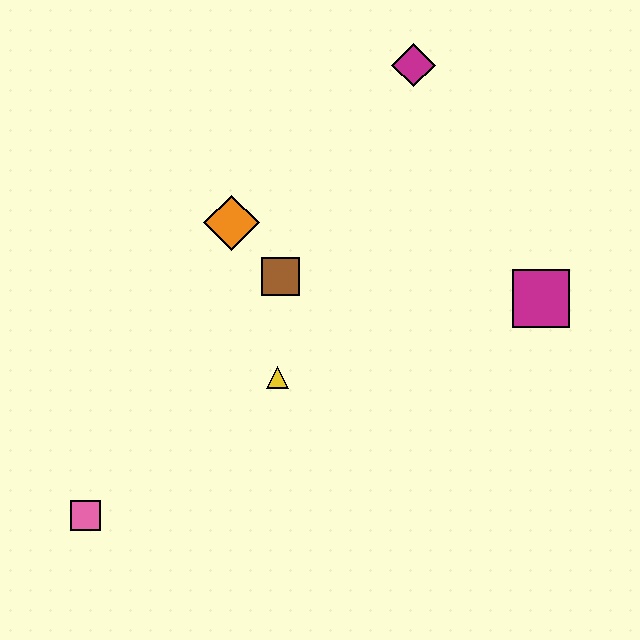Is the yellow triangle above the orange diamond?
No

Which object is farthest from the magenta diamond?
The pink square is farthest from the magenta diamond.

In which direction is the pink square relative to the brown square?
The pink square is below the brown square.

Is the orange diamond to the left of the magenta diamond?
Yes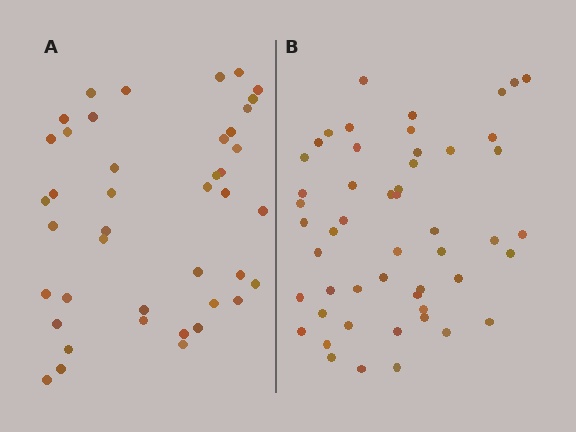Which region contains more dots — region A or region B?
Region B (the right region) has more dots.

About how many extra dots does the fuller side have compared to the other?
Region B has roughly 8 or so more dots than region A.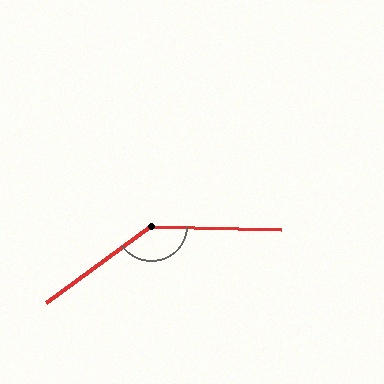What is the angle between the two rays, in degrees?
Approximately 142 degrees.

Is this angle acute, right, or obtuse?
It is obtuse.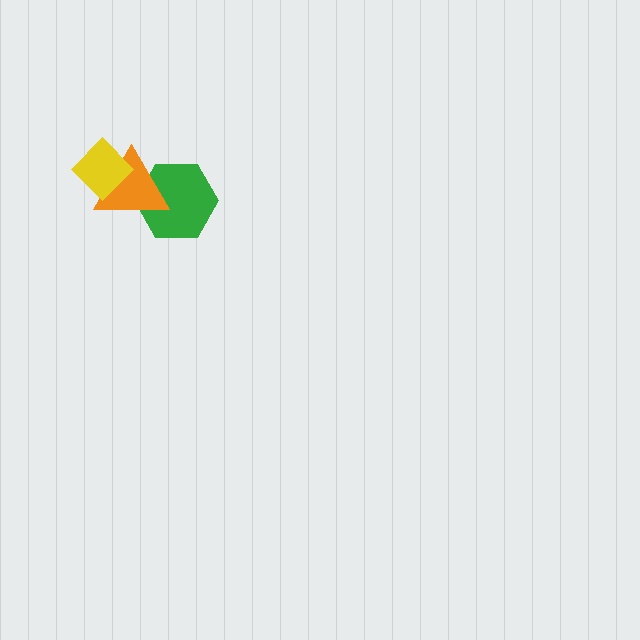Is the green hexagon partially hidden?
Yes, it is partially covered by another shape.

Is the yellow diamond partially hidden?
No, no other shape covers it.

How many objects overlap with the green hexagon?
1 object overlaps with the green hexagon.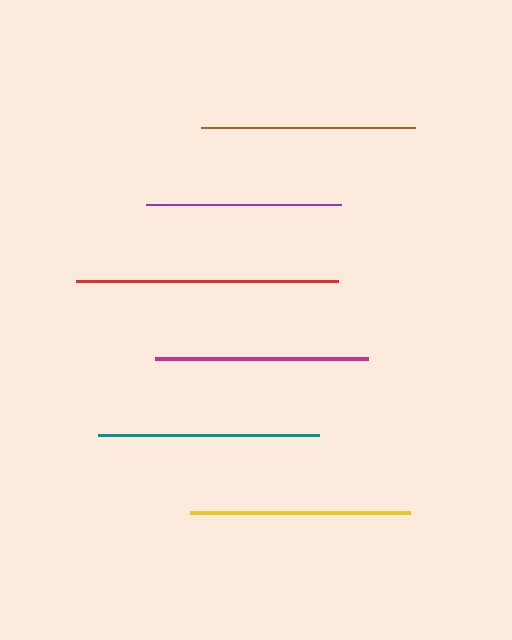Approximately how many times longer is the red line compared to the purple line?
The red line is approximately 1.3 times the length of the purple line.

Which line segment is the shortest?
The purple line is the shortest at approximately 195 pixels.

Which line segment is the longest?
The red line is the longest at approximately 262 pixels.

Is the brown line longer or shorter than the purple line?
The brown line is longer than the purple line.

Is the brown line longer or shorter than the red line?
The red line is longer than the brown line.